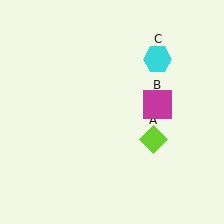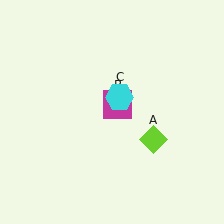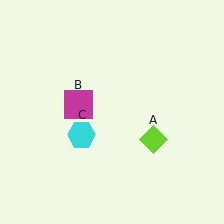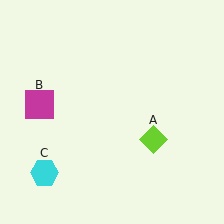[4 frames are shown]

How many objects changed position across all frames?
2 objects changed position: magenta square (object B), cyan hexagon (object C).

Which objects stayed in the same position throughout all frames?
Lime diamond (object A) remained stationary.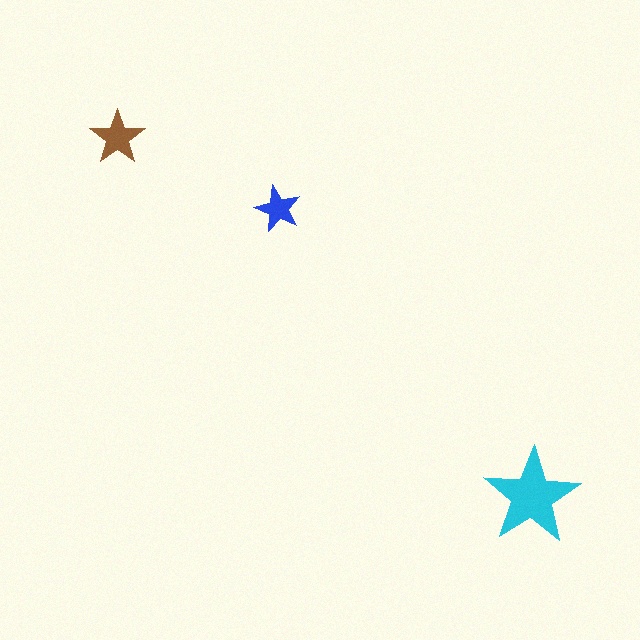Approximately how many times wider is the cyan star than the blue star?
About 2 times wider.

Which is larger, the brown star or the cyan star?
The cyan one.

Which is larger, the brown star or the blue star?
The brown one.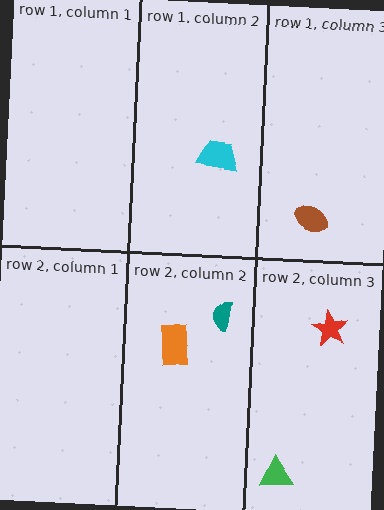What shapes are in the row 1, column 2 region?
The cyan trapezoid.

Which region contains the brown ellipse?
The row 1, column 3 region.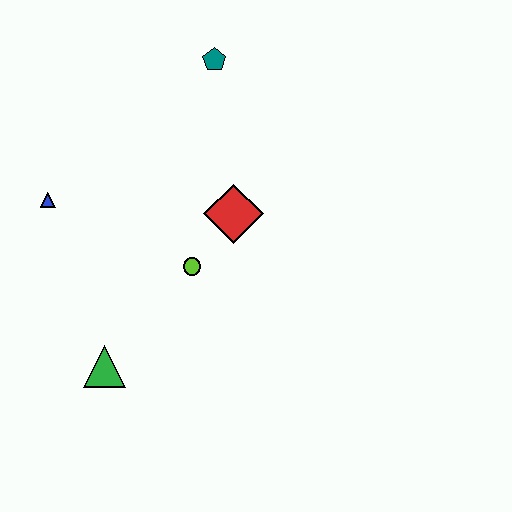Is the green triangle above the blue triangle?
No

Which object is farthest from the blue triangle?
The teal pentagon is farthest from the blue triangle.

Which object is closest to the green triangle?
The lime circle is closest to the green triangle.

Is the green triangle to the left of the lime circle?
Yes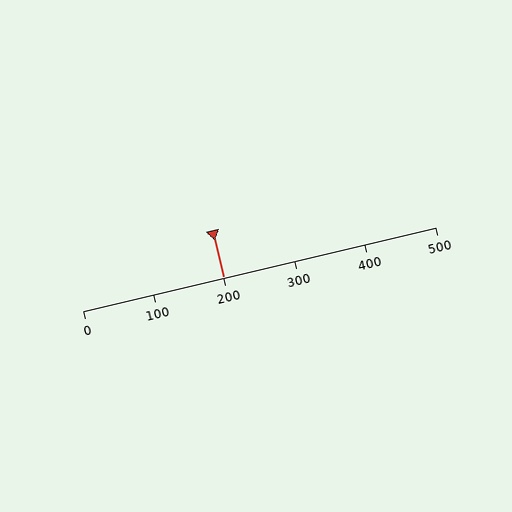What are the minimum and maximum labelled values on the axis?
The axis runs from 0 to 500.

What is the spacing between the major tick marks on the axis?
The major ticks are spaced 100 apart.